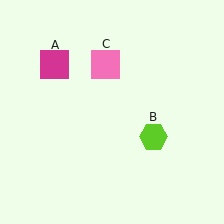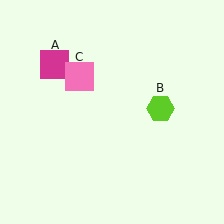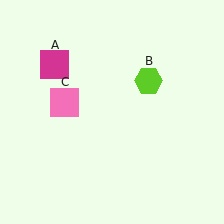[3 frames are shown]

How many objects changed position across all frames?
2 objects changed position: lime hexagon (object B), pink square (object C).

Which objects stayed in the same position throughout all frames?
Magenta square (object A) remained stationary.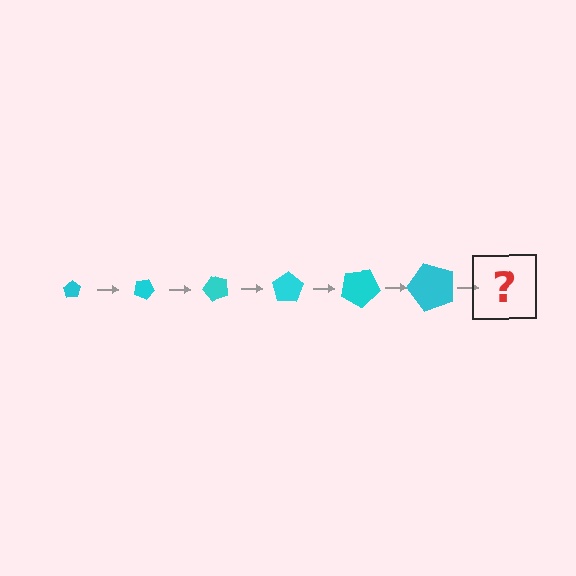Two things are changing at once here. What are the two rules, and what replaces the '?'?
The two rules are that the pentagon grows larger each step and it rotates 25 degrees each step. The '?' should be a pentagon, larger than the previous one and rotated 150 degrees from the start.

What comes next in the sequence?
The next element should be a pentagon, larger than the previous one and rotated 150 degrees from the start.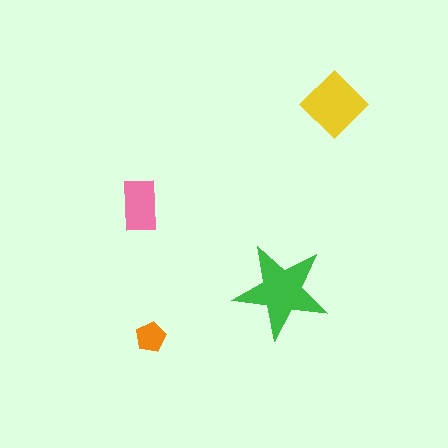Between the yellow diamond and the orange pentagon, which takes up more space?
The yellow diamond.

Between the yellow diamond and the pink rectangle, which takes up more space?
The yellow diamond.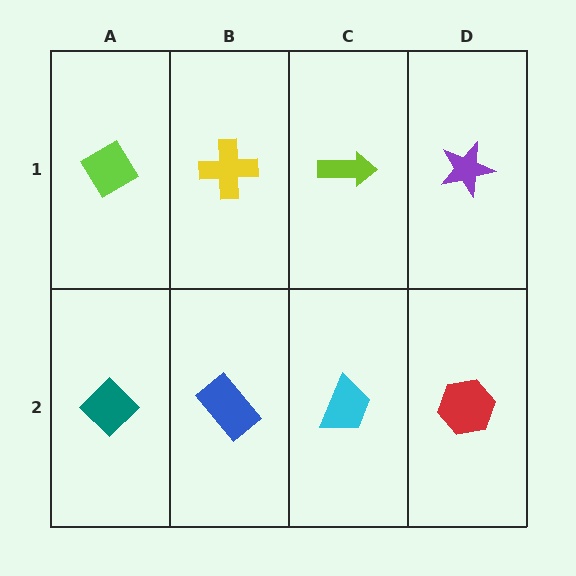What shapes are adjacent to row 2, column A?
A lime diamond (row 1, column A), a blue rectangle (row 2, column B).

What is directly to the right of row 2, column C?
A red hexagon.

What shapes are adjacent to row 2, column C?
A lime arrow (row 1, column C), a blue rectangle (row 2, column B), a red hexagon (row 2, column D).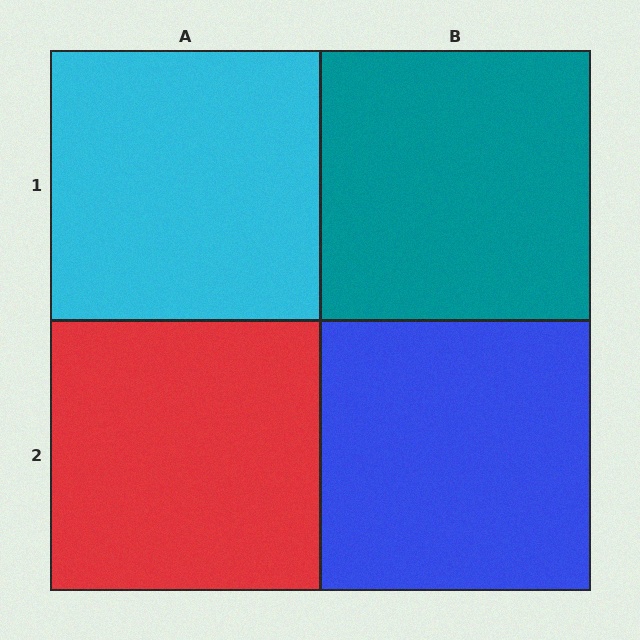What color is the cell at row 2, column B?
Blue.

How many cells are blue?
1 cell is blue.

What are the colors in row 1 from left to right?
Cyan, teal.